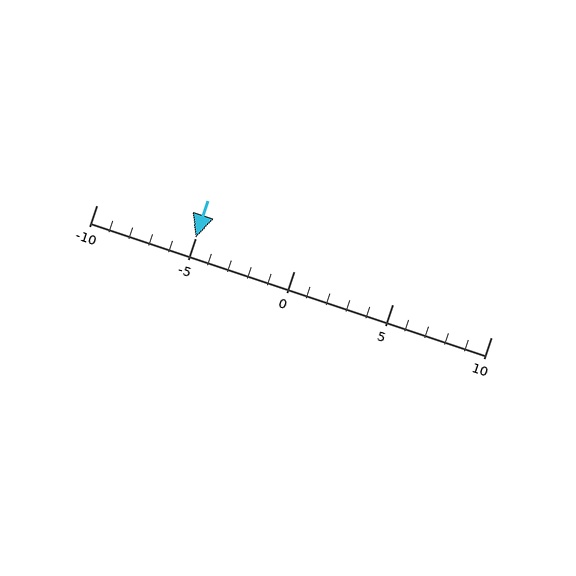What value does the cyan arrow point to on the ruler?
The cyan arrow points to approximately -5.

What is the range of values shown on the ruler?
The ruler shows values from -10 to 10.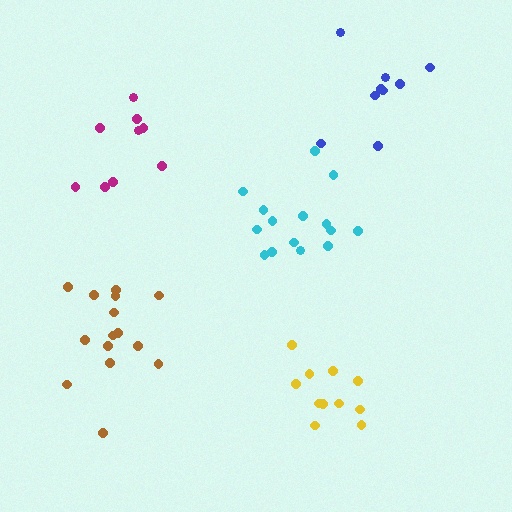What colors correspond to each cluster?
The clusters are colored: yellow, magenta, blue, brown, cyan.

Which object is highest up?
The blue cluster is topmost.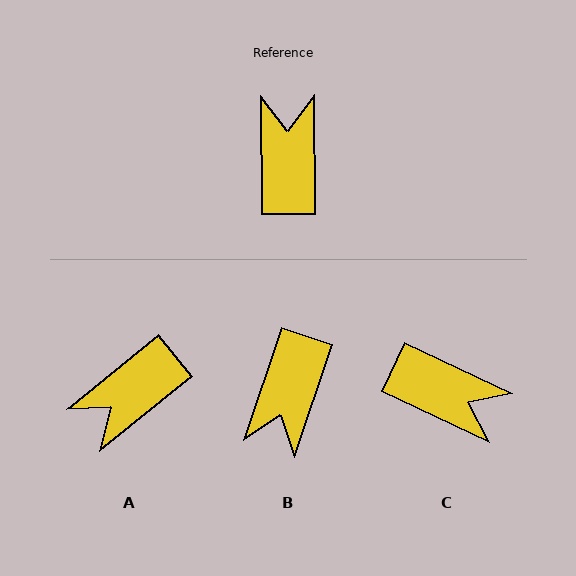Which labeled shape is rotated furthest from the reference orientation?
B, about 161 degrees away.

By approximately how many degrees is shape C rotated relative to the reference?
Approximately 116 degrees clockwise.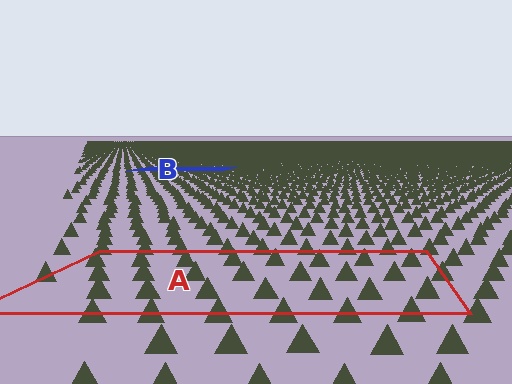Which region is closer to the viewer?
Region A is closer. The texture elements there are larger and more spread out.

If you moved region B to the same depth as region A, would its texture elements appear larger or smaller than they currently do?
They would appear larger. At a closer depth, the same texture elements are projected at a bigger on-screen size.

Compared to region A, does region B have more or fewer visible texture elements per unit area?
Region B has more texture elements per unit area — they are packed more densely because it is farther away.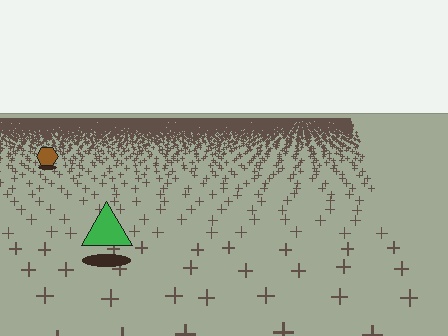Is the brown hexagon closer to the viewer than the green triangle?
No. The green triangle is closer — you can tell from the texture gradient: the ground texture is coarser near it.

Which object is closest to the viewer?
The green triangle is closest. The texture marks near it are larger and more spread out.